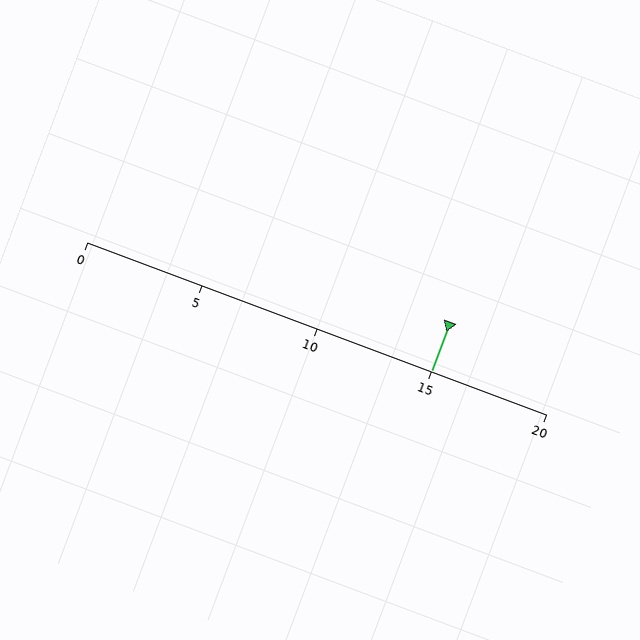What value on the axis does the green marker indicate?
The marker indicates approximately 15.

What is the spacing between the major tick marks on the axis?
The major ticks are spaced 5 apart.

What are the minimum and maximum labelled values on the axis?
The axis runs from 0 to 20.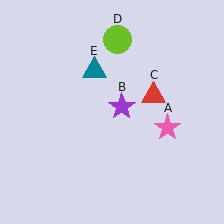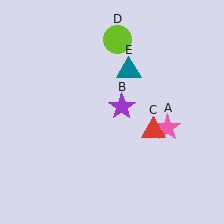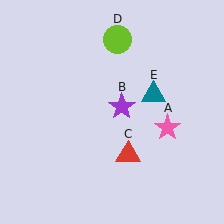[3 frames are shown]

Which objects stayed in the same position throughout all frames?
Pink star (object A) and purple star (object B) and lime circle (object D) remained stationary.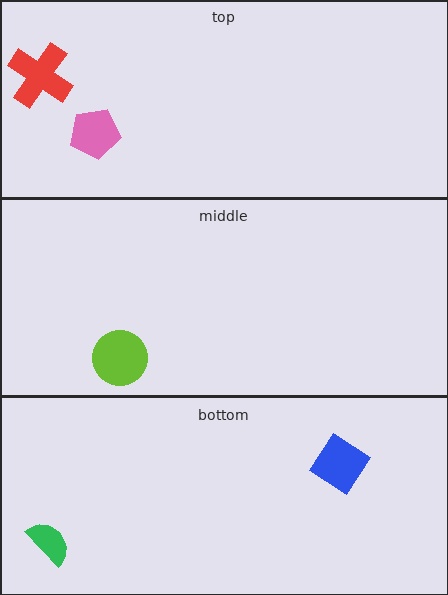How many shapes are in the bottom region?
2.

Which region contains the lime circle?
The middle region.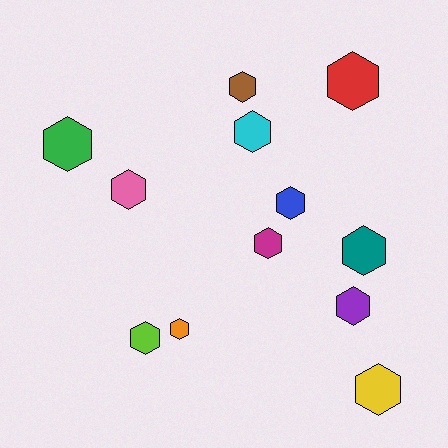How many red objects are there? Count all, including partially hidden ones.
There is 1 red object.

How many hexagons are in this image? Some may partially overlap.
There are 12 hexagons.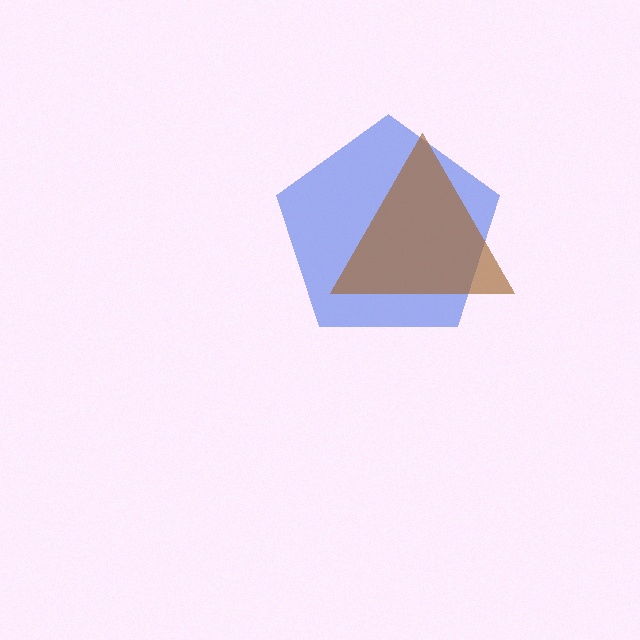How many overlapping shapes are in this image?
There are 2 overlapping shapes in the image.